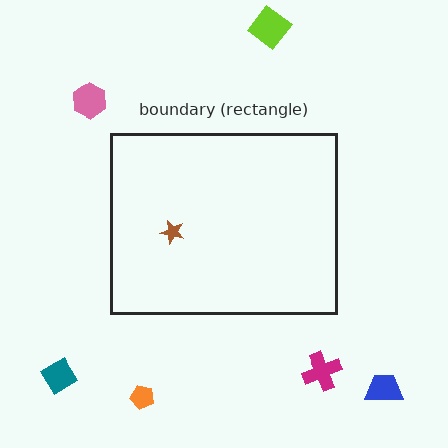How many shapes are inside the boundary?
1 inside, 6 outside.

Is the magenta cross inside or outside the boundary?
Outside.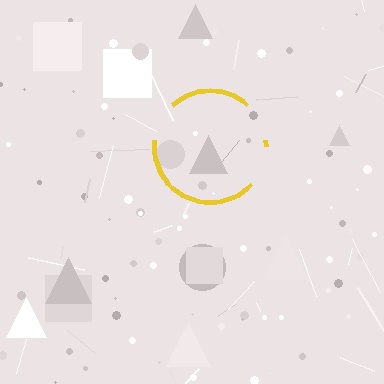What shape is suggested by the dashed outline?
The dashed outline suggests a circle.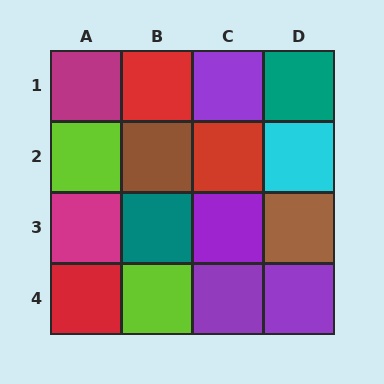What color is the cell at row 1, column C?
Purple.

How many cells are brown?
2 cells are brown.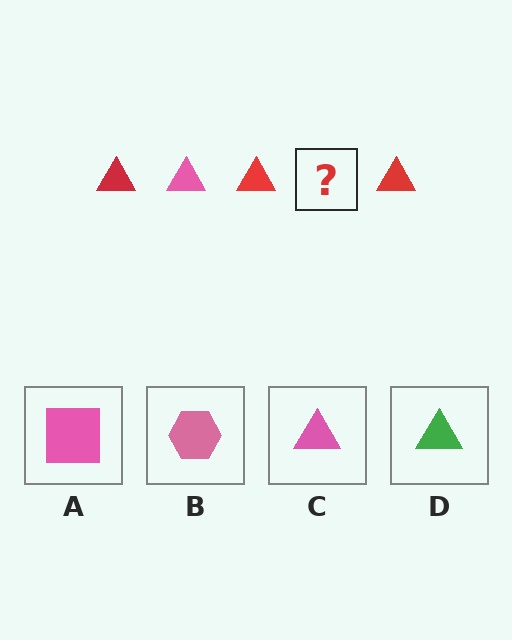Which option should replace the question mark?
Option C.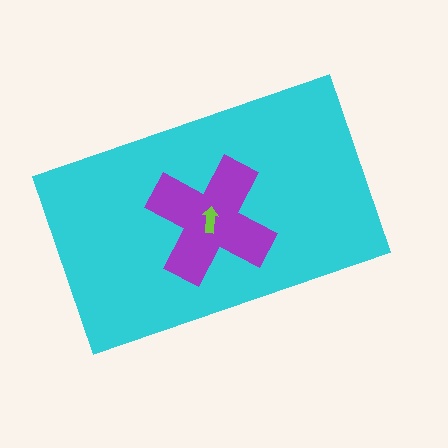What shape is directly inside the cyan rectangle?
The purple cross.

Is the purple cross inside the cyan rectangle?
Yes.